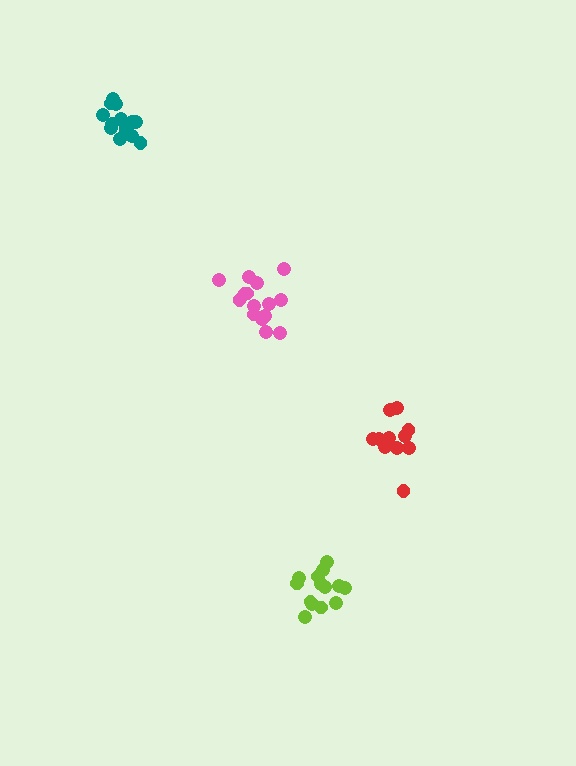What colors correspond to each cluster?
The clusters are colored: red, pink, lime, teal.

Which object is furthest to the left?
The teal cluster is leftmost.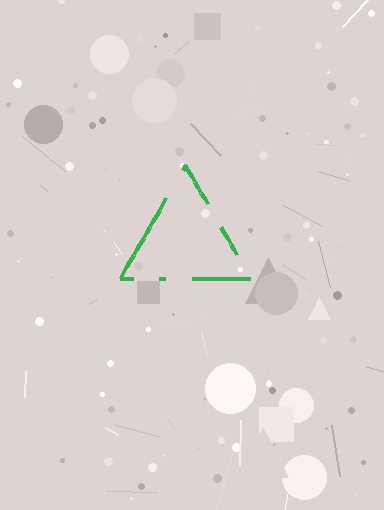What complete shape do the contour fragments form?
The contour fragments form a triangle.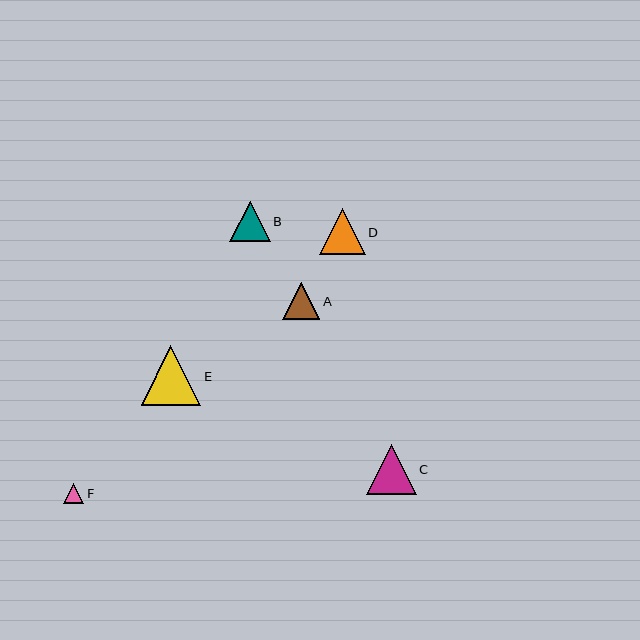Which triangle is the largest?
Triangle E is the largest with a size of approximately 60 pixels.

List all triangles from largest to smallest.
From largest to smallest: E, C, D, B, A, F.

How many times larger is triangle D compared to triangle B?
Triangle D is approximately 1.1 times the size of triangle B.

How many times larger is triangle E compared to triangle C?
Triangle E is approximately 1.2 times the size of triangle C.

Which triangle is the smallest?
Triangle F is the smallest with a size of approximately 20 pixels.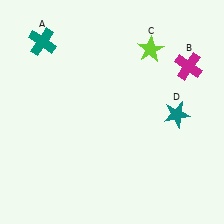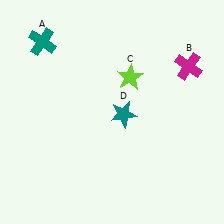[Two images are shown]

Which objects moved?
The objects that moved are: the lime star (C), the teal star (D).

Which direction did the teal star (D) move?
The teal star (D) moved left.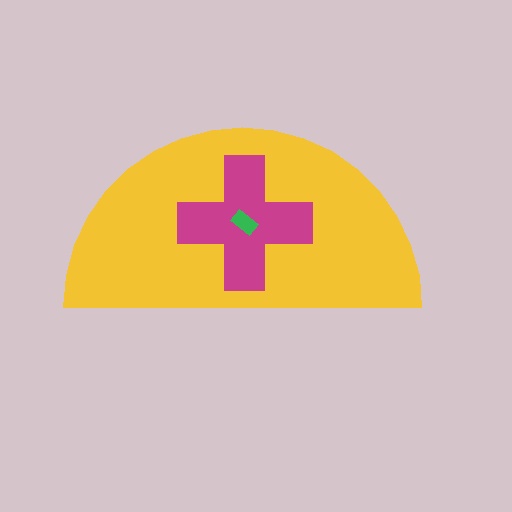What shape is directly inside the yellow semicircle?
The magenta cross.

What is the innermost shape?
The green rectangle.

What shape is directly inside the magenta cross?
The green rectangle.